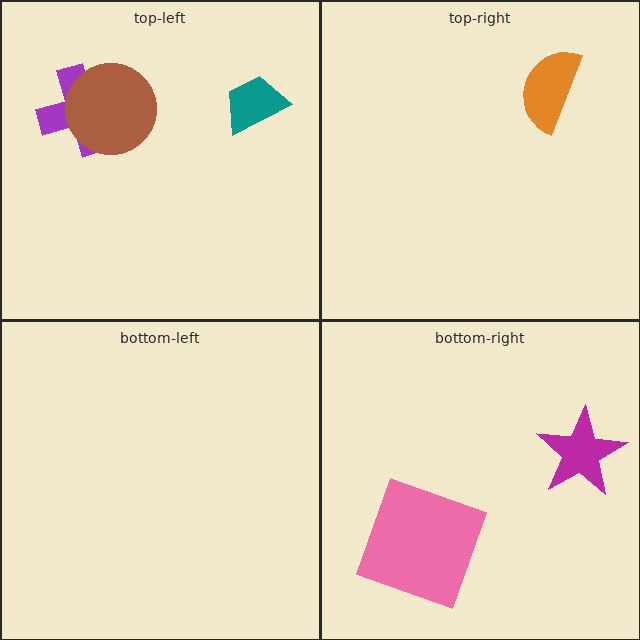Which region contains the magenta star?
The bottom-right region.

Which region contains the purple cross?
The top-left region.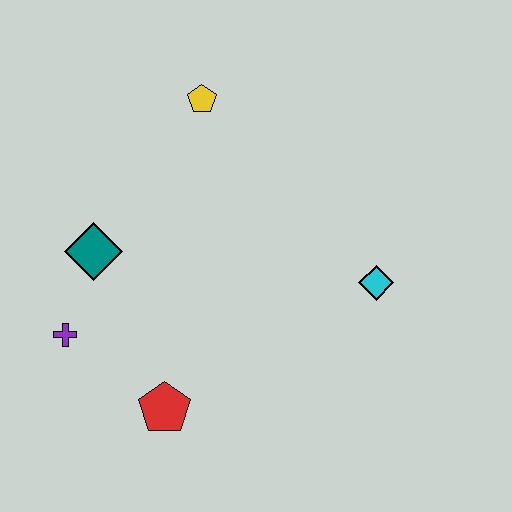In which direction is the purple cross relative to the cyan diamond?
The purple cross is to the left of the cyan diamond.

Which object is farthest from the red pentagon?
The yellow pentagon is farthest from the red pentagon.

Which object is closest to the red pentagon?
The purple cross is closest to the red pentagon.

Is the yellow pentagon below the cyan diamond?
No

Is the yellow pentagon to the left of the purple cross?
No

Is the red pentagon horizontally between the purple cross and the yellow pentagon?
Yes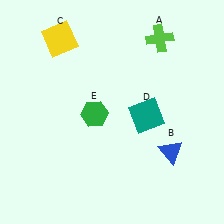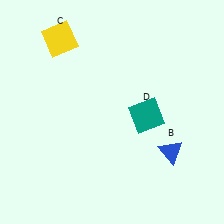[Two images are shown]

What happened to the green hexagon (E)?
The green hexagon (E) was removed in Image 2. It was in the bottom-left area of Image 1.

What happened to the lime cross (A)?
The lime cross (A) was removed in Image 2. It was in the top-right area of Image 1.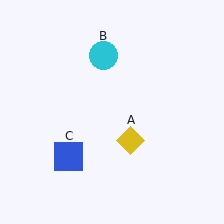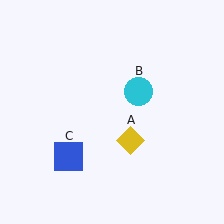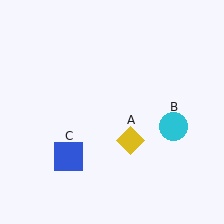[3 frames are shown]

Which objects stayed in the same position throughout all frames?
Yellow diamond (object A) and blue square (object C) remained stationary.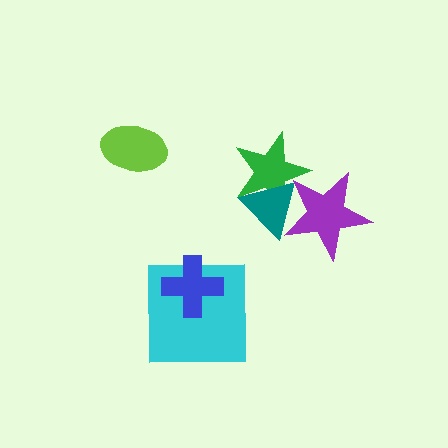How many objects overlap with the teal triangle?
2 objects overlap with the teal triangle.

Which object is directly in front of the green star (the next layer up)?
The teal triangle is directly in front of the green star.